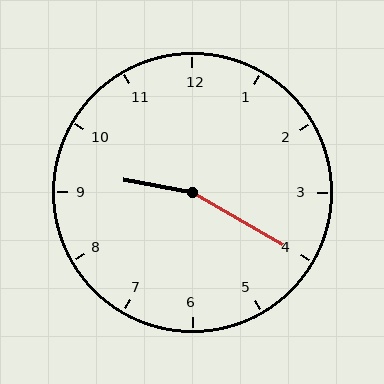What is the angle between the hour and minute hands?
Approximately 160 degrees.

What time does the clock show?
9:20.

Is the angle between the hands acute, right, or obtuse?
It is obtuse.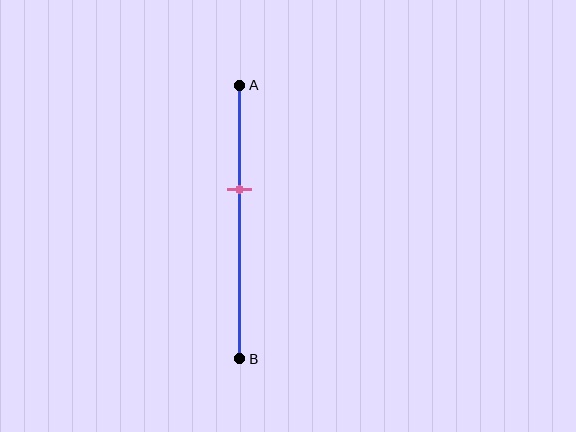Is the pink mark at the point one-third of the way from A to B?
No, the mark is at about 40% from A, not at the 33% one-third point.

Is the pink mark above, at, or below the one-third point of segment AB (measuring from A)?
The pink mark is below the one-third point of segment AB.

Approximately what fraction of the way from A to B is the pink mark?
The pink mark is approximately 40% of the way from A to B.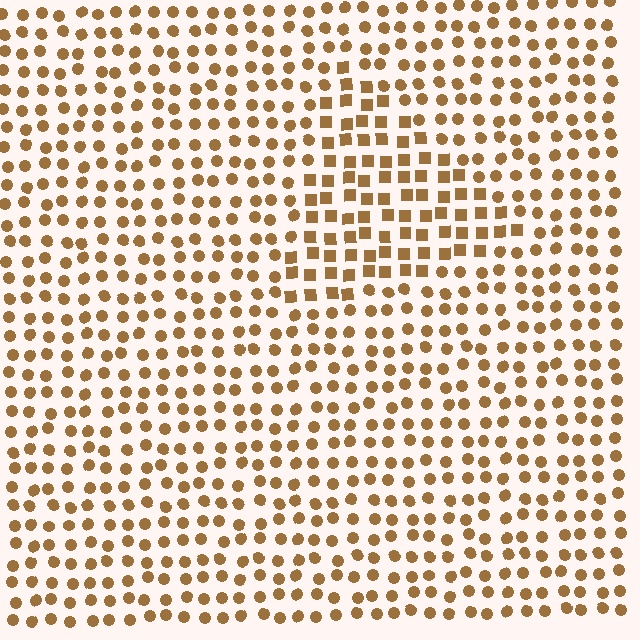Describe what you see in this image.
The image is filled with small brown elements arranged in a uniform grid. A triangle-shaped region contains squares, while the surrounding area contains circles. The boundary is defined purely by the change in element shape.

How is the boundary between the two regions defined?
The boundary is defined by a change in element shape: squares inside vs. circles outside. All elements share the same color and spacing.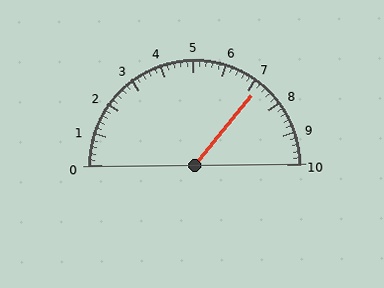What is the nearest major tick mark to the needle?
The nearest major tick mark is 7.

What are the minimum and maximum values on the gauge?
The gauge ranges from 0 to 10.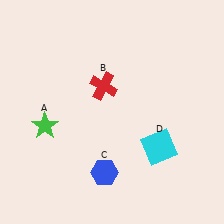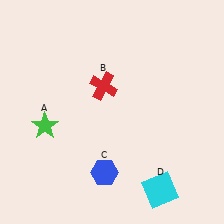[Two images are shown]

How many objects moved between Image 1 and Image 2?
1 object moved between the two images.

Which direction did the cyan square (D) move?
The cyan square (D) moved down.